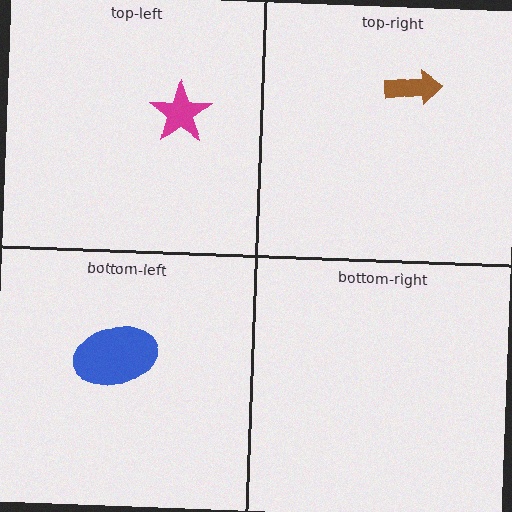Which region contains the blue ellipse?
The bottom-left region.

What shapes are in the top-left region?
The magenta star.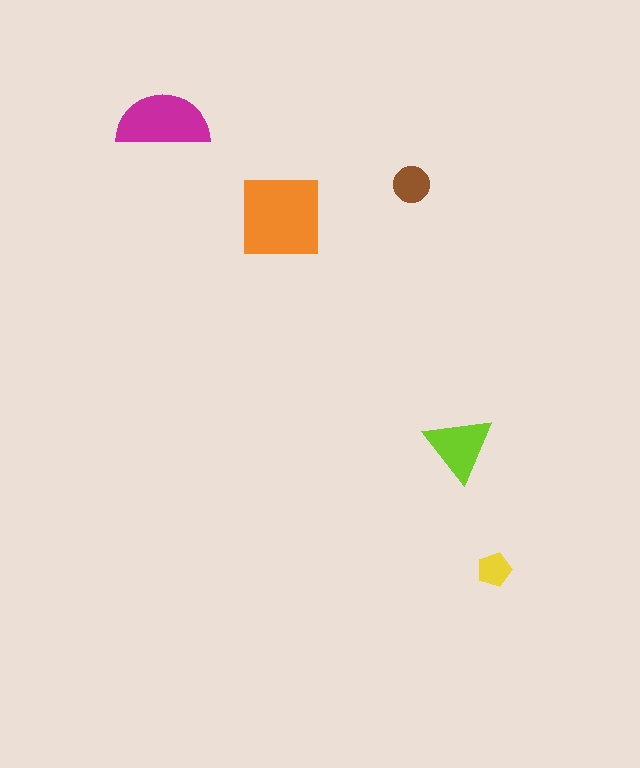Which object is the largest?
The orange square.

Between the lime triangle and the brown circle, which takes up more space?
The lime triangle.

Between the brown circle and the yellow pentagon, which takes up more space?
The brown circle.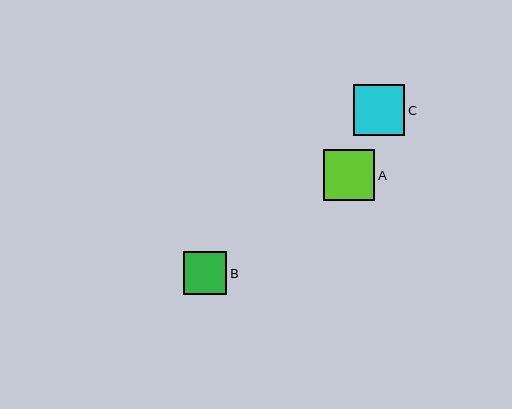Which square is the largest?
Square C is the largest with a size of approximately 51 pixels.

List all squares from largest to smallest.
From largest to smallest: C, A, B.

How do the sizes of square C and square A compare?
Square C and square A are approximately the same size.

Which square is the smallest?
Square B is the smallest with a size of approximately 43 pixels.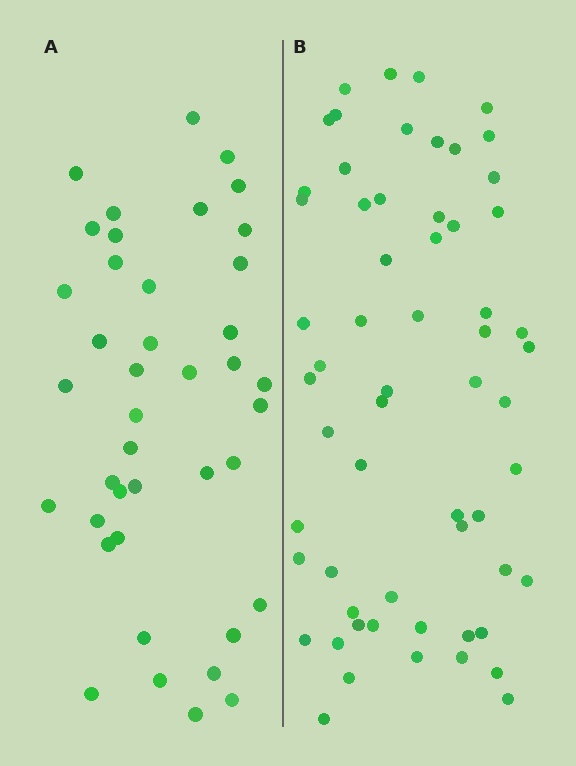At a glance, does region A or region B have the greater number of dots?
Region B (the right region) has more dots.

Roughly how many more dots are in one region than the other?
Region B has approximately 20 more dots than region A.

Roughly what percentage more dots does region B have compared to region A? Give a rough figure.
About 45% more.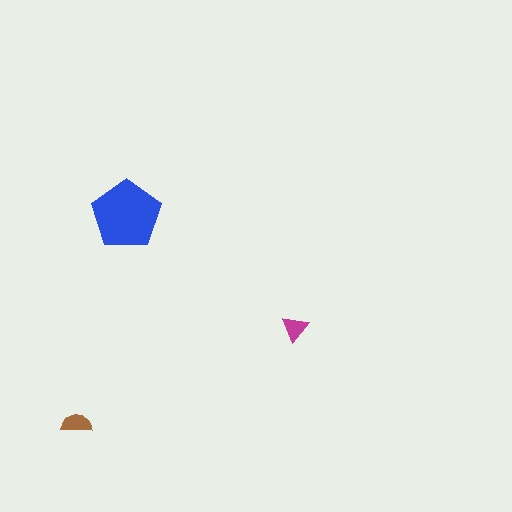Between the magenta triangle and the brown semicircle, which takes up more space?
The brown semicircle.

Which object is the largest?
The blue pentagon.